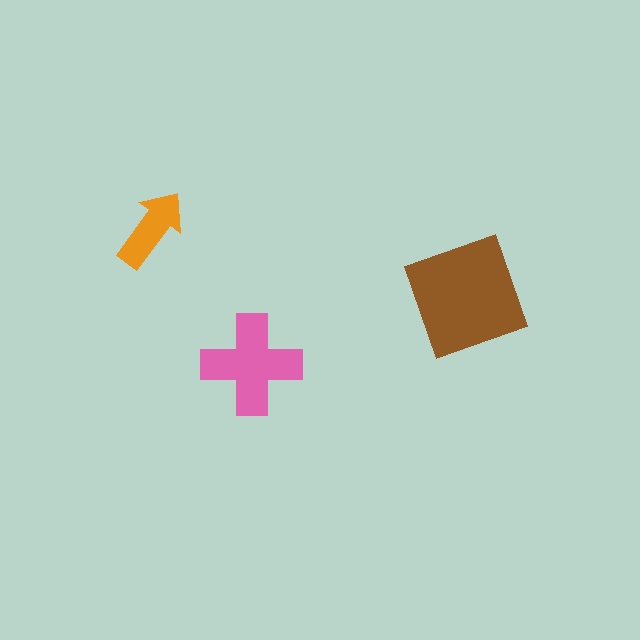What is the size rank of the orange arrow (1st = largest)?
3rd.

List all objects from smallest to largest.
The orange arrow, the pink cross, the brown square.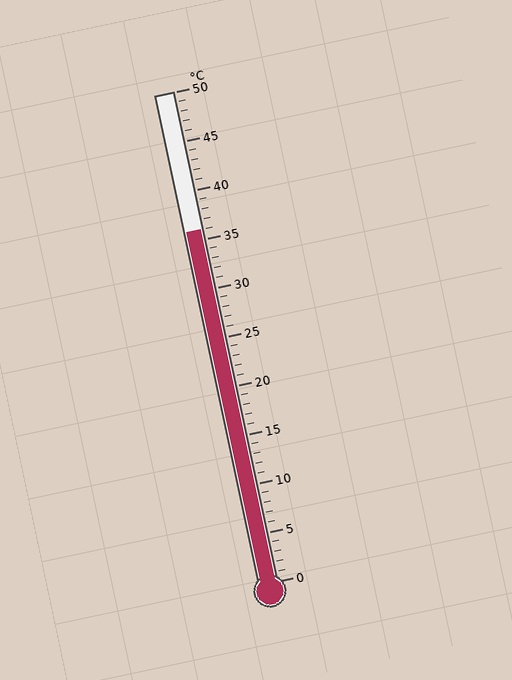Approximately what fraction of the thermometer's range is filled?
The thermometer is filled to approximately 70% of its range.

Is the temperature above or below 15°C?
The temperature is above 15°C.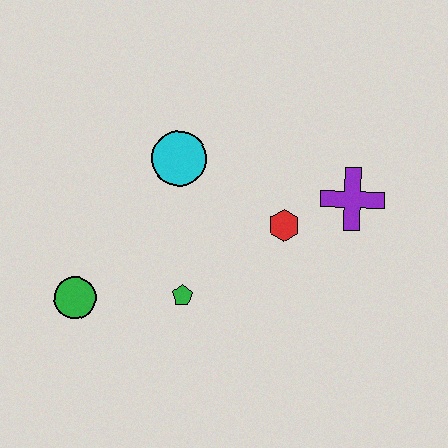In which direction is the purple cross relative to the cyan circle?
The purple cross is to the right of the cyan circle.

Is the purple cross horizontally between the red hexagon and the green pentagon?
No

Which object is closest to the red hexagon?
The purple cross is closest to the red hexagon.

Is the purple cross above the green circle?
Yes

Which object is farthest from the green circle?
The purple cross is farthest from the green circle.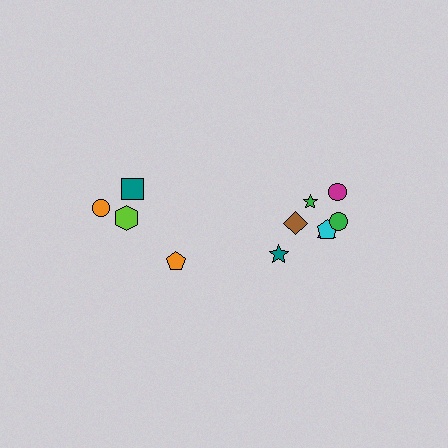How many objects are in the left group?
There are 4 objects.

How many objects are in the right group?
There are 7 objects.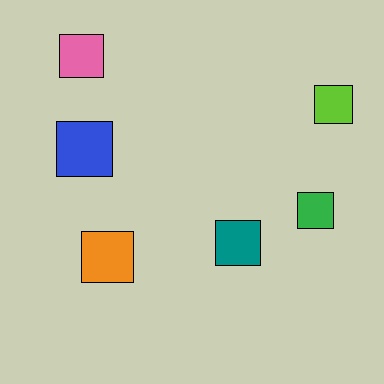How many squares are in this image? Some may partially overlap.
There are 6 squares.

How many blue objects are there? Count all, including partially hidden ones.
There is 1 blue object.